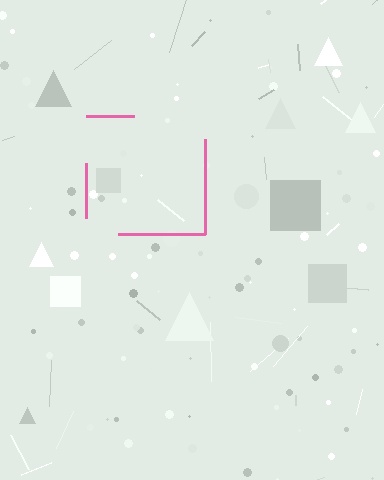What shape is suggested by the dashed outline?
The dashed outline suggests a square.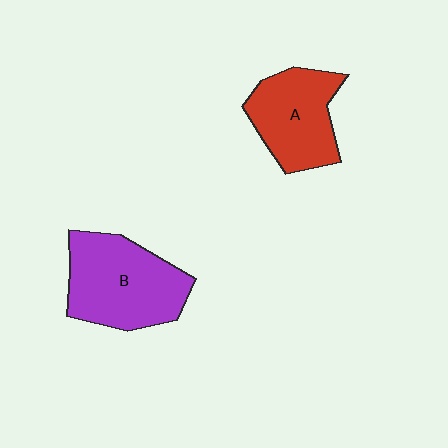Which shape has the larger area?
Shape B (purple).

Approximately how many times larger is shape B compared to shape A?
Approximately 1.3 times.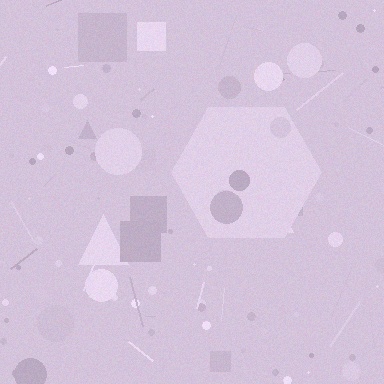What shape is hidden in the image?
A hexagon is hidden in the image.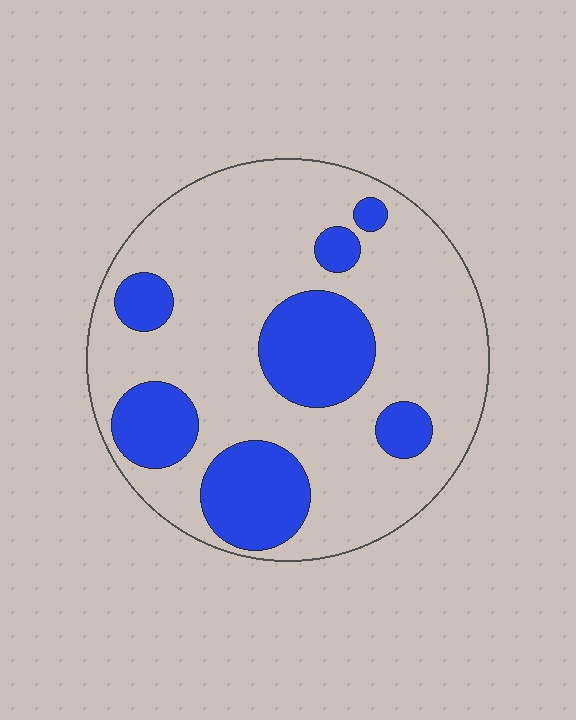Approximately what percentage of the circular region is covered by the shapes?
Approximately 25%.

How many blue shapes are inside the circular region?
7.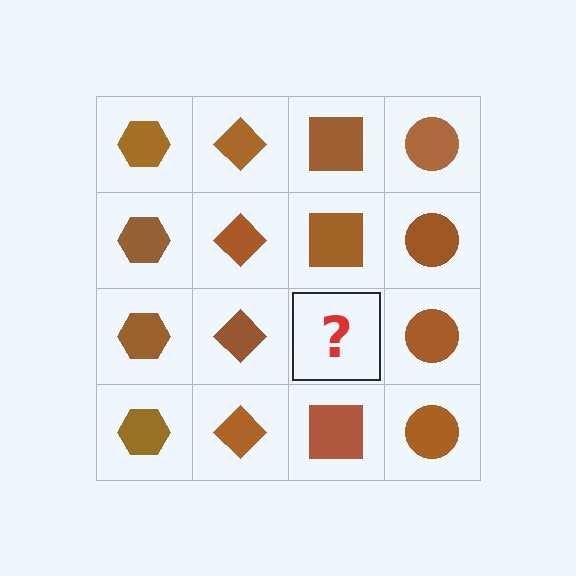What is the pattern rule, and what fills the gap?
The rule is that each column has a consistent shape. The gap should be filled with a brown square.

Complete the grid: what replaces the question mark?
The question mark should be replaced with a brown square.